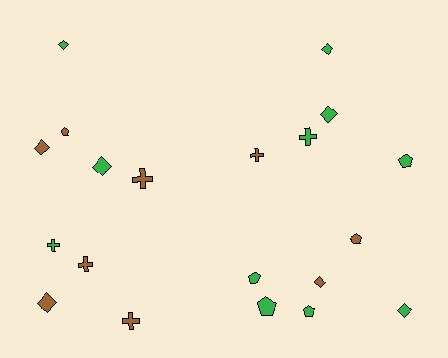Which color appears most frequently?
Green, with 11 objects.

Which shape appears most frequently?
Diamond, with 8 objects.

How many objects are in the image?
There are 20 objects.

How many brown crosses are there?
There are 4 brown crosses.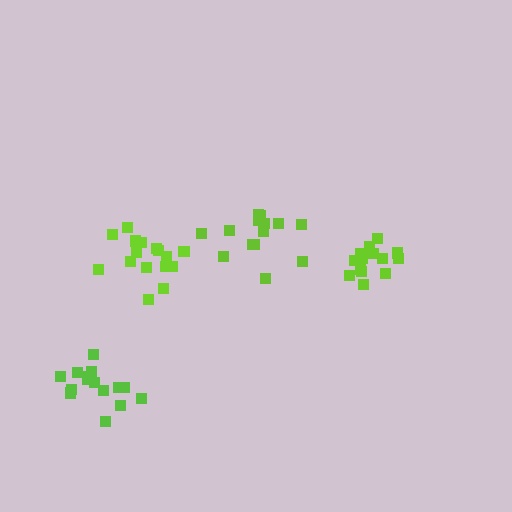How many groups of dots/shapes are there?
There are 4 groups.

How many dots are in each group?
Group 1: 15 dots, Group 2: 16 dots, Group 3: 15 dots, Group 4: 16 dots (62 total).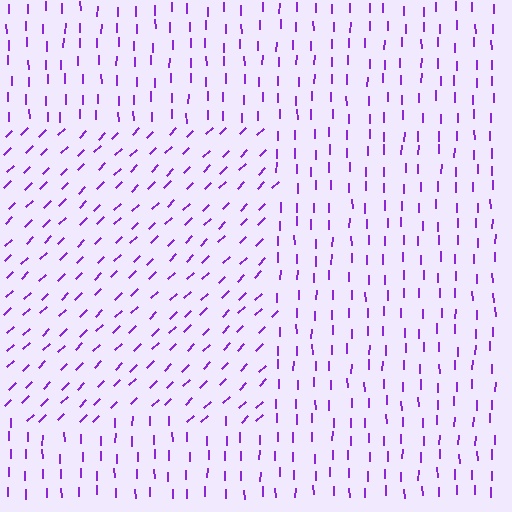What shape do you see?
I see a rectangle.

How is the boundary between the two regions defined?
The boundary is defined purely by a change in line orientation (approximately 45 degrees difference). All lines are the same color and thickness.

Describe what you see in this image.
The image is filled with small purple line segments. A rectangle region in the image has lines oriented differently from the surrounding lines, creating a visible texture boundary.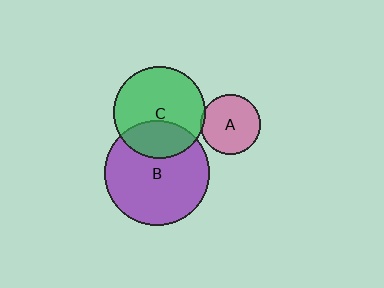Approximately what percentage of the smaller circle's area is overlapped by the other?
Approximately 30%.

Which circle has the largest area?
Circle B (purple).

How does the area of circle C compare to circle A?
Approximately 2.4 times.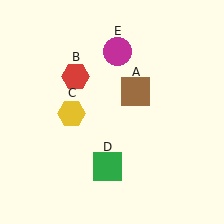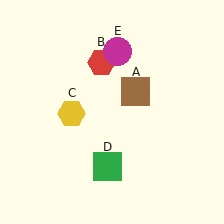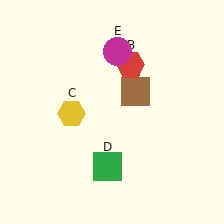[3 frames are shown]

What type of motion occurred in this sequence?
The red hexagon (object B) rotated clockwise around the center of the scene.